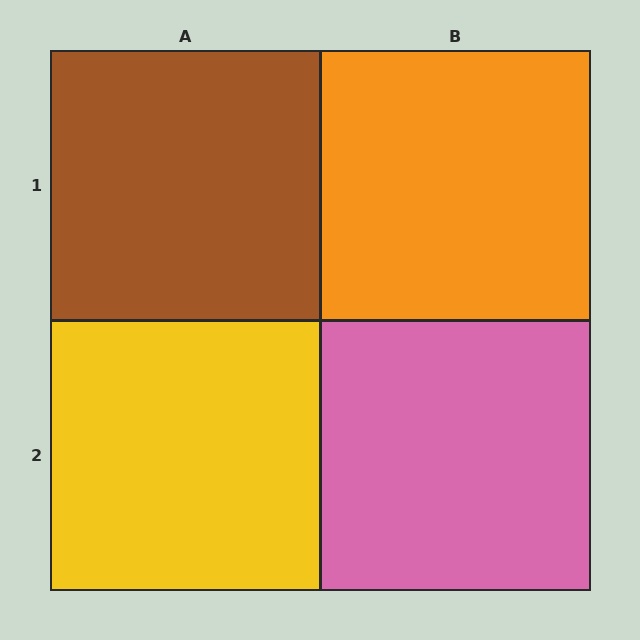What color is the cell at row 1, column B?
Orange.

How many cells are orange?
1 cell is orange.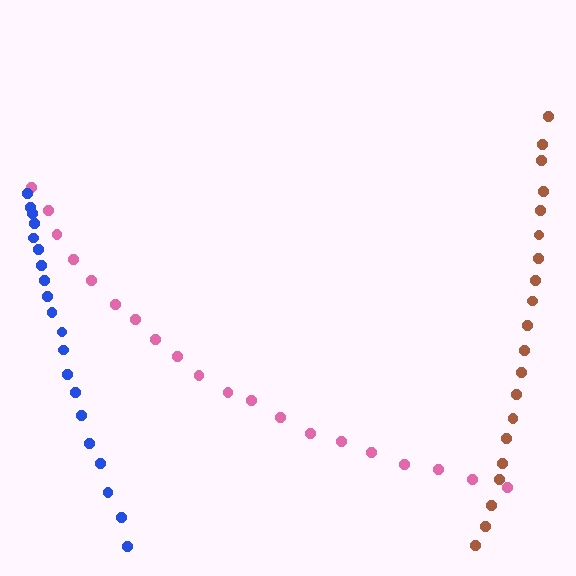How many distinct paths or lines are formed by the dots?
There are 3 distinct paths.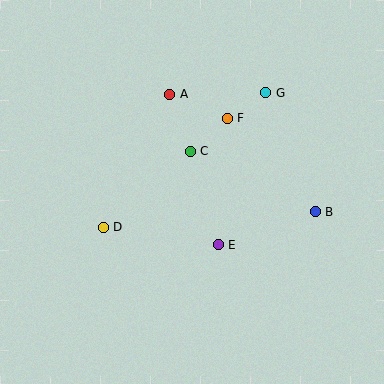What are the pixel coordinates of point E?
Point E is at (218, 245).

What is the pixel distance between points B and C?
The distance between B and C is 139 pixels.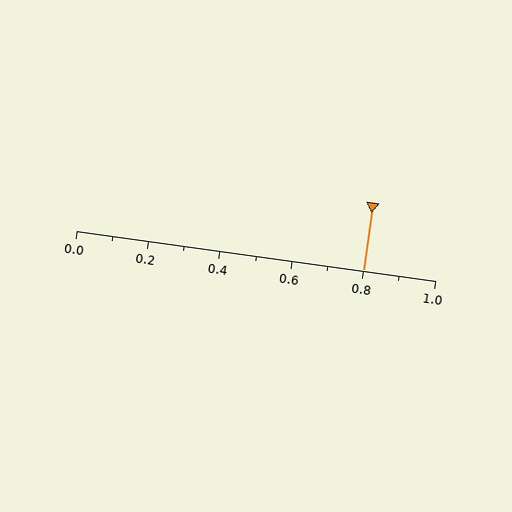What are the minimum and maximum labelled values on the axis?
The axis runs from 0.0 to 1.0.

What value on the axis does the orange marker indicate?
The marker indicates approximately 0.8.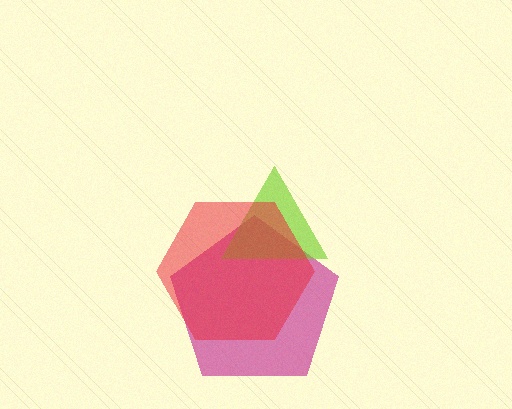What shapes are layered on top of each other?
The layered shapes are: a magenta pentagon, a lime triangle, a red hexagon.